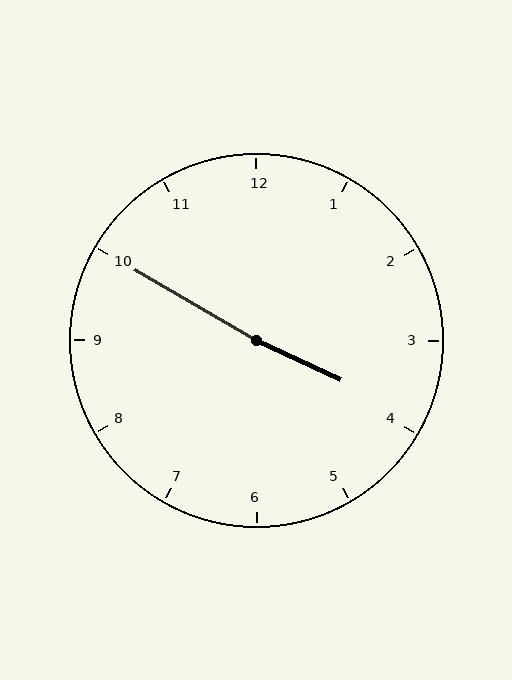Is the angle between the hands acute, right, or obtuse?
It is obtuse.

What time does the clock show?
3:50.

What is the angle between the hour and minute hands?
Approximately 175 degrees.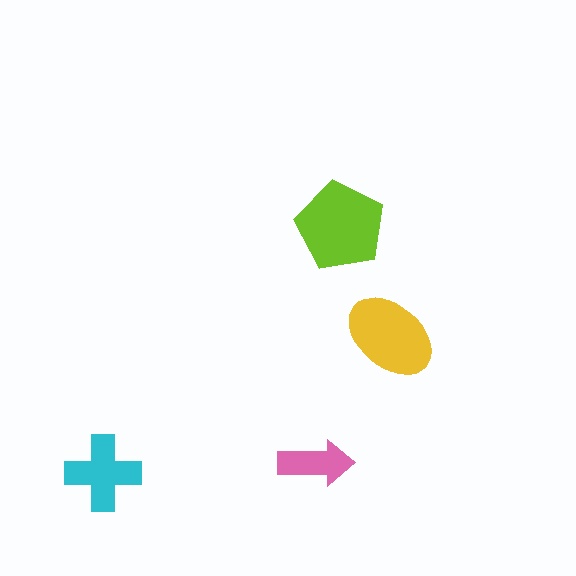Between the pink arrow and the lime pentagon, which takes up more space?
The lime pentagon.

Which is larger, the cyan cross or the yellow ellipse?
The yellow ellipse.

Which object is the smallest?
The pink arrow.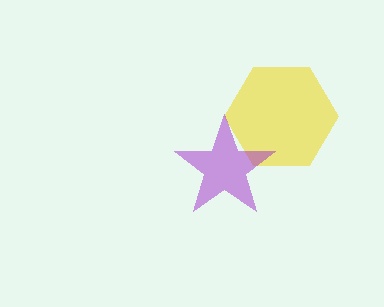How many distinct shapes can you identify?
There are 2 distinct shapes: a yellow hexagon, a purple star.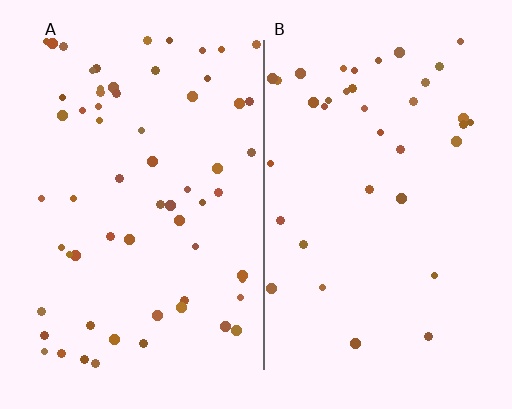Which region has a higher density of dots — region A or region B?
A (the left).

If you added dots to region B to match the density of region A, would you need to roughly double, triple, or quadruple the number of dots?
Approximately double.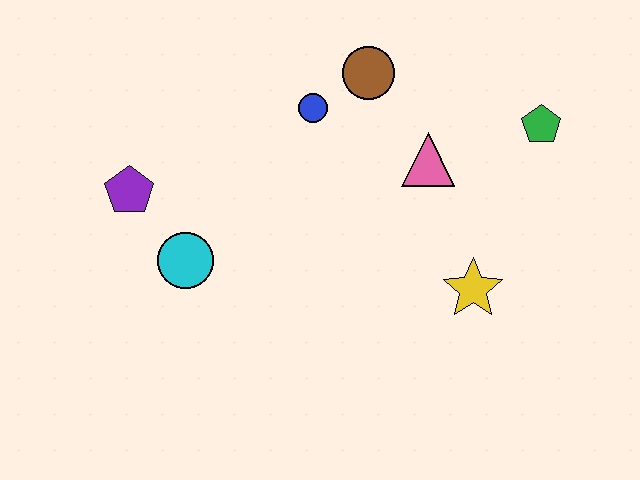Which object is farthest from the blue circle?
The yellow star is farthest from the blue circle.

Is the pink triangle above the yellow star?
Yes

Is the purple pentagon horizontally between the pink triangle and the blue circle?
No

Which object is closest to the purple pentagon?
The cyan circle is closest to the purple pentagon.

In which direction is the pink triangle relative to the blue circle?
The pink triangle is to the right of the blue circle.